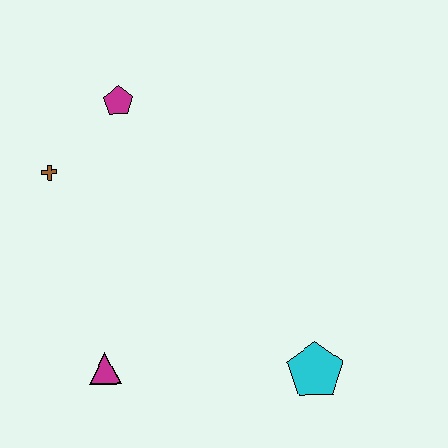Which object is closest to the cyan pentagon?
The magenta triangle is closest to the cyan pentagon.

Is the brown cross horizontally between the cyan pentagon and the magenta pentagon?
No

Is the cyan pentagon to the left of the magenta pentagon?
No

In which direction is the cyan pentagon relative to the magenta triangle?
The cyan pentagon is to the right of the magenta triangle.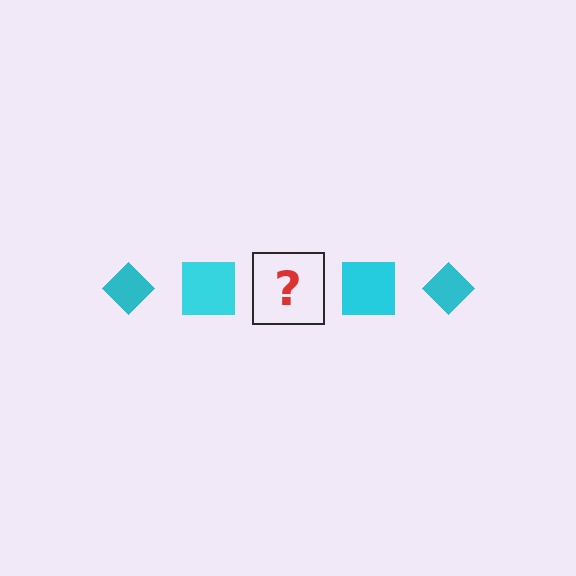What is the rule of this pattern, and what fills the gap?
The rule is that the pattern cycles through diamond, square shapes in cyan. The gap should be filled with a cyan diamond.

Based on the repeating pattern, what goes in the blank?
The blank should be a cyan diamond.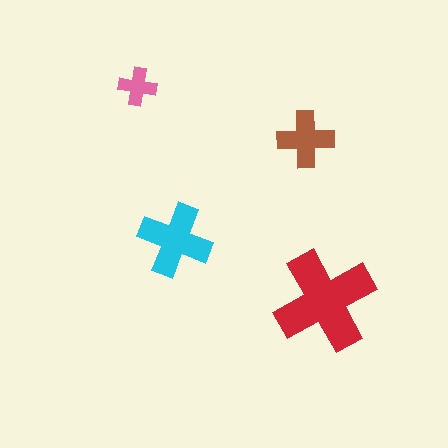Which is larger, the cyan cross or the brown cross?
The cyan one.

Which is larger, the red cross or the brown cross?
The red one.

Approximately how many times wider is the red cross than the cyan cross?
About 1.5 times wider.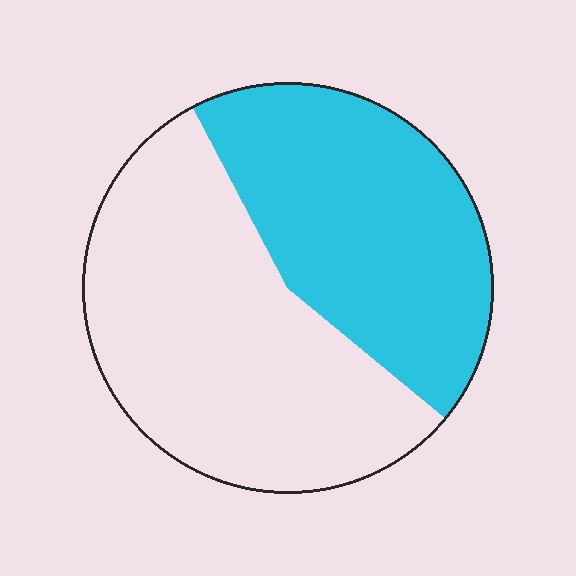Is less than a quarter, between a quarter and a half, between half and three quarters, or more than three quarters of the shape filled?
Between a quarter and a half.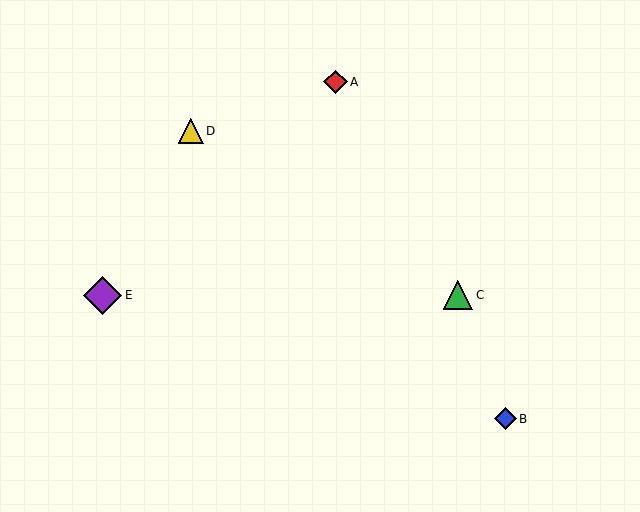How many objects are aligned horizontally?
2 objects (C, E) are aligned horizontally.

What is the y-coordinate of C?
Object C is at y≈295.